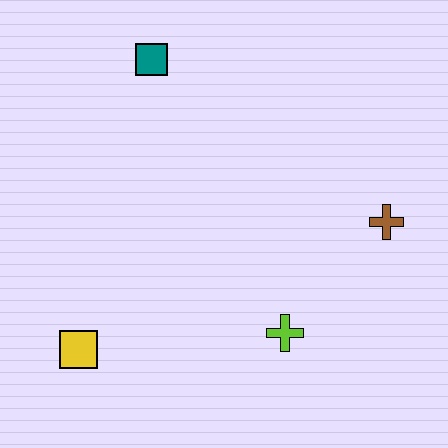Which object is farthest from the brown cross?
The yellow square is farthest from the brown cross.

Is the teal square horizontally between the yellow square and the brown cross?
Yes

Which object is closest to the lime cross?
The brown cross is closest to the lime cross.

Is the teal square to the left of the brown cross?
Yes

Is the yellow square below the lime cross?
Yes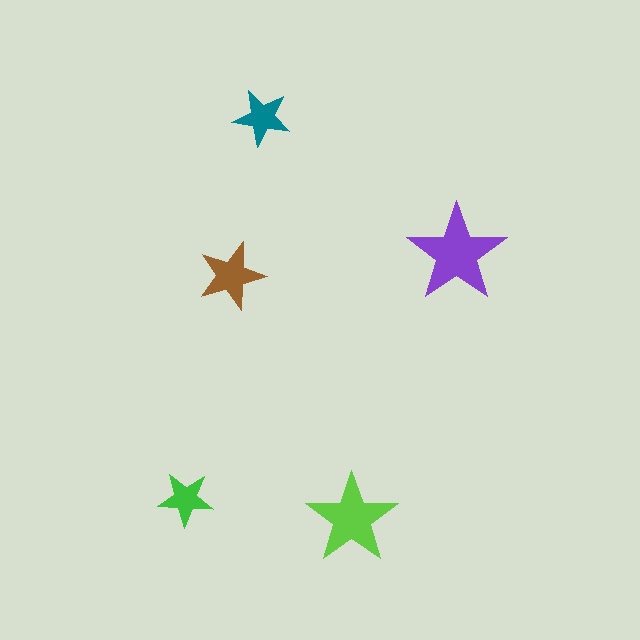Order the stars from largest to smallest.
the purple one, the lime one, the brown one, the teal one, the green one.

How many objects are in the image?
There are 5 objects in the image.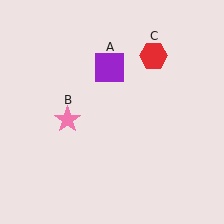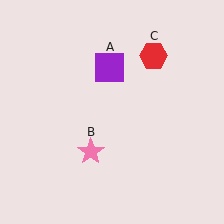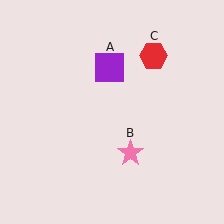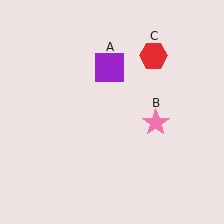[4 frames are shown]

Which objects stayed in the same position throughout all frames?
Purple square (object A) and red hexagon (object C) remained stationary.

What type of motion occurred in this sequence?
The pink star (object B) rotated counterclockwise around the center of the scene.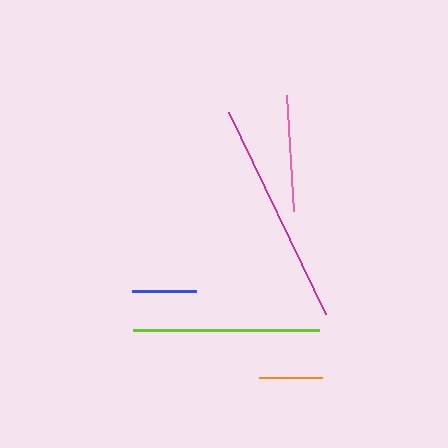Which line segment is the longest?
The magenta line is the longest at approximately 225 pixels.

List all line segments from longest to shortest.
From longest to shortest: magenta, lime, pink, blue, orange.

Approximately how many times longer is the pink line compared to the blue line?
The pink line is approximately 1.8 times the length of the blue line.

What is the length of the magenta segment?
The magenta segment is approximately 225 pixels long.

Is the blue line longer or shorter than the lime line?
The lime line is longer than the blue line.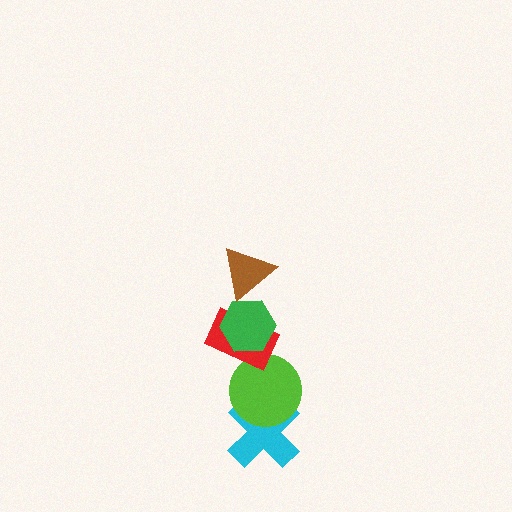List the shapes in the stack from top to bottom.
From top to bottom: the brown triangle, the green hexagon, the red rectangle, the lime circle, the cyan cross.